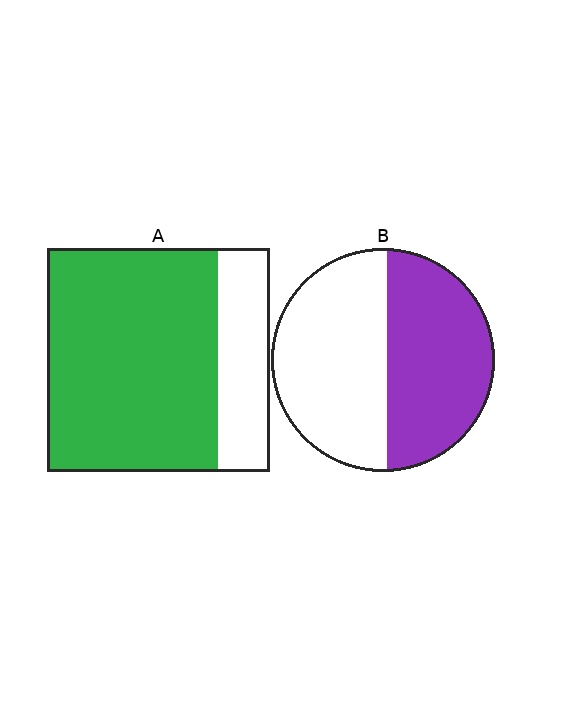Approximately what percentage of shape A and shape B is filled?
A is approximately 75% and B is approximately 50%.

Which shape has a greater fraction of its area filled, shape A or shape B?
Shape A.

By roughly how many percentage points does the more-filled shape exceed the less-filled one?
By roughly 30 percentage points (A over B).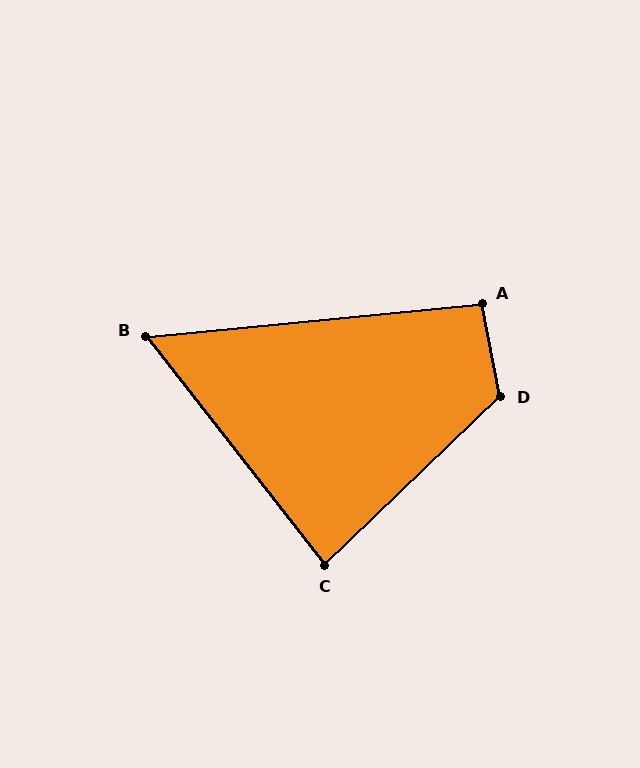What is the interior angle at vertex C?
Approximately 84 degrees (acute).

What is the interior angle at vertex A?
Approximately 96 degrees (obtuse).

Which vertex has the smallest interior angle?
B, at approximately 57 degrees.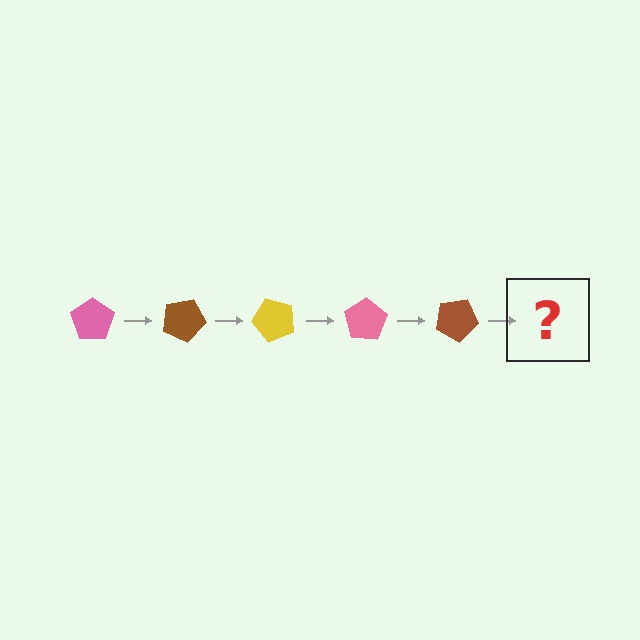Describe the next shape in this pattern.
It should be a yellow pentagon, rotated 125 degrees from the start.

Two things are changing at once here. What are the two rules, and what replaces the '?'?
The two rules are that it rotates 25 degrees each step and the color cycles through pink, brown, and yellow. The '?' should be a yellow pentagon, rotated 125 degrees from the start.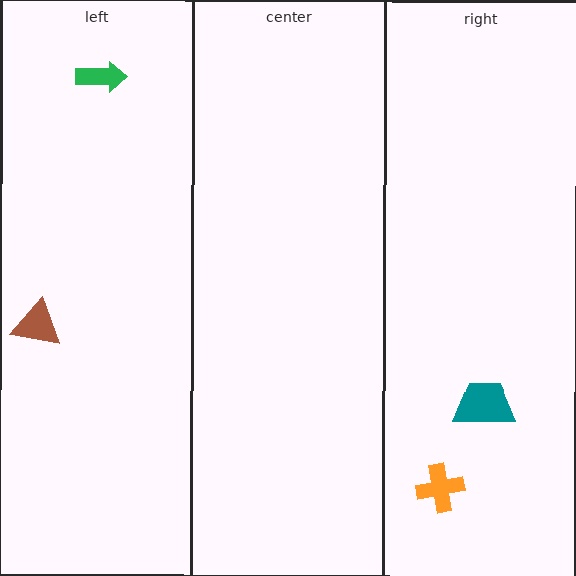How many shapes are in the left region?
2.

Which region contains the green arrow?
The left region.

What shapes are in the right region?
The teal trapezoid, the orange cross.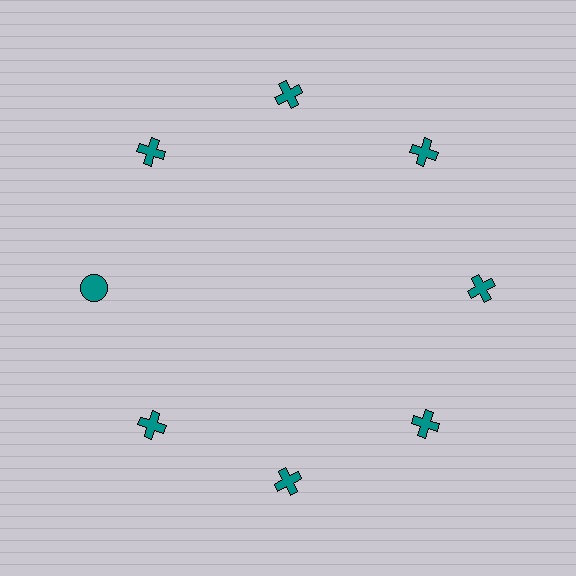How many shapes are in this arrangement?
There are 8 shapes arranged in a ring pattern.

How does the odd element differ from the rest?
It has a different shape: circle instead of cross.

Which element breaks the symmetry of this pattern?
The teal circle at roughly the 9 o'clock position breaks the symmetry. All other shapes are teal crosses.